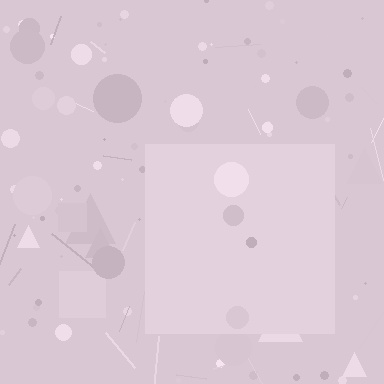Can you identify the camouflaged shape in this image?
The camouflaged shape is a square.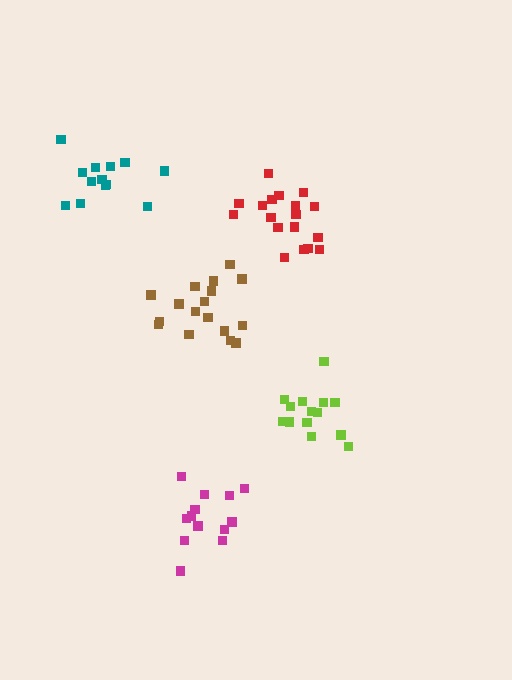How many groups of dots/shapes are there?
There are 5 groups.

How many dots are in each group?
Group 1: 13 dots, Group 2: 17 dots, Group 3: 13 dots, Group 4: 14 dots, Group 5: 18 dots (75 total).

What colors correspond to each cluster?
The clusters are colored: magenta, brown, teal, lime, red.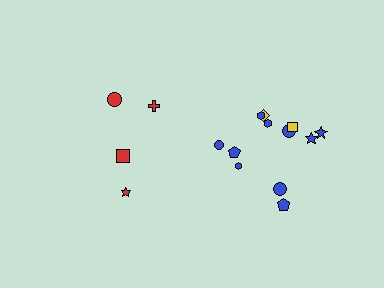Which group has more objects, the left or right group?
The right group.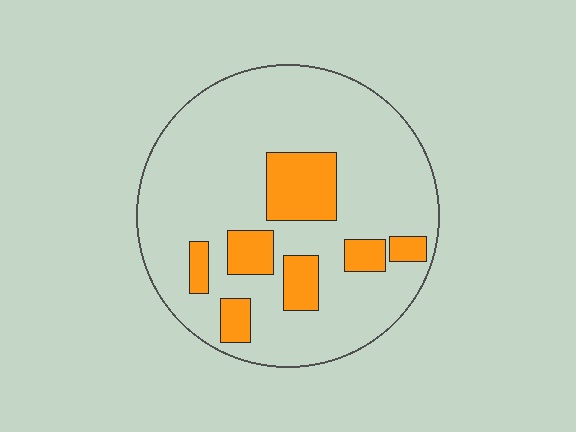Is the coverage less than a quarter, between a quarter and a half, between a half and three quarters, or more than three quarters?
Less than a quarter.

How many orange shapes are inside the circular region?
7.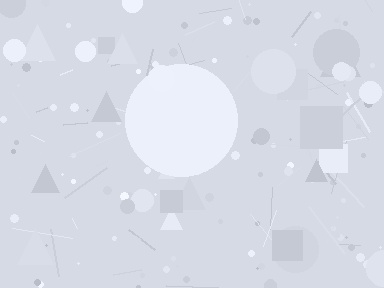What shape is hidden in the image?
A circle is hidden in the image.